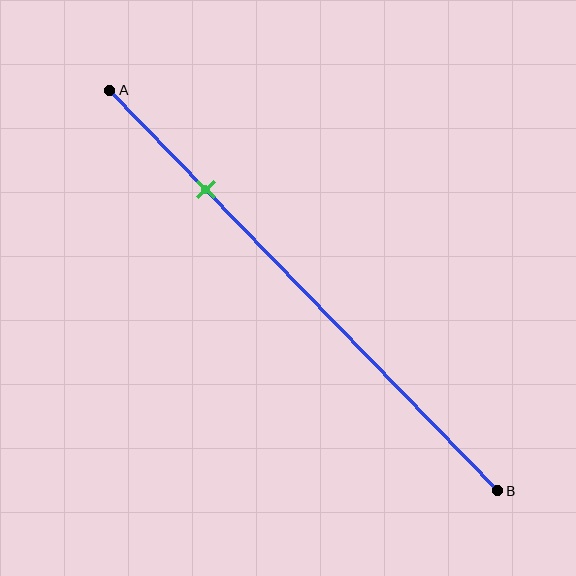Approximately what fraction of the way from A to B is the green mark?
The green mark is approximately 25% of the way from A to B.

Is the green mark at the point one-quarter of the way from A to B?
Yes, the mark is approximately at the one-quarter point.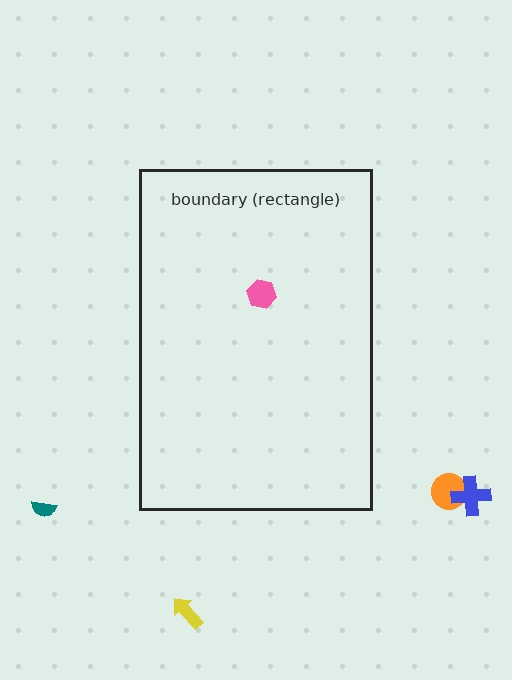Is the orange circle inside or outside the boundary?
Outside.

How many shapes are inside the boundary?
1 inside, 4 outside.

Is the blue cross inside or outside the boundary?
Outside.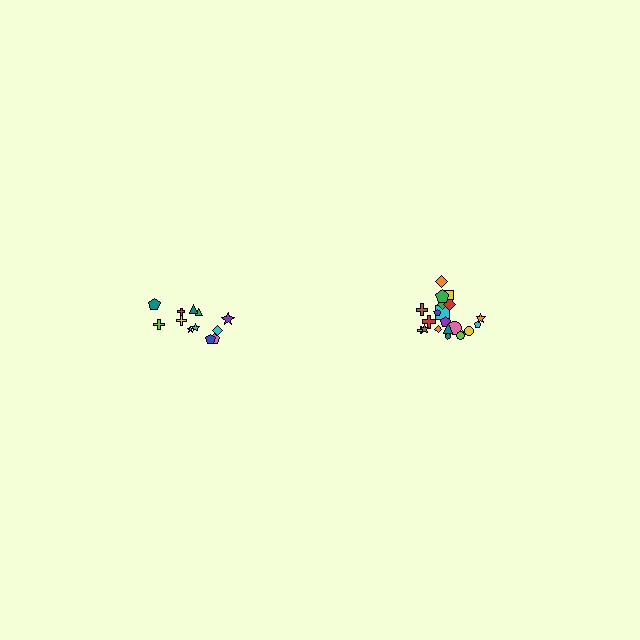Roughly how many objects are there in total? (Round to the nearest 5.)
Roughly 35 objects in total.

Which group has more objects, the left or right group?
The right group.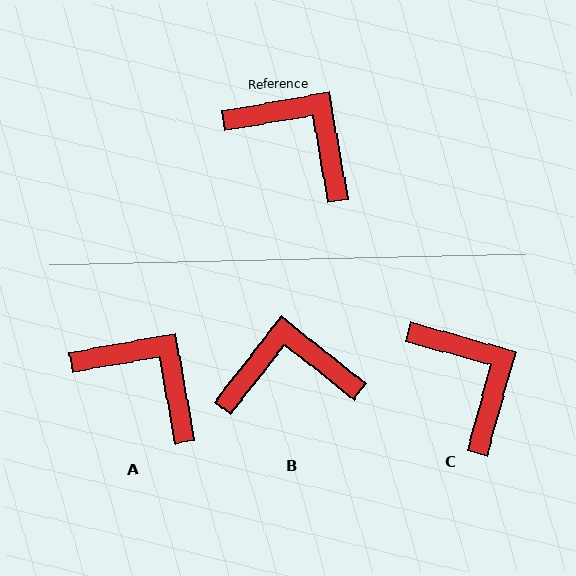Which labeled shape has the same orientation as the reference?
A.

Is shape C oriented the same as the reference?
No, it is off by about 25 degrees.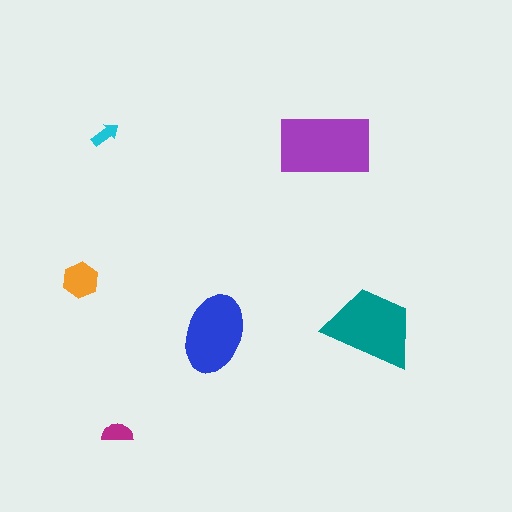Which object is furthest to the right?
The teal trapezoid is rightmost.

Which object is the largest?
The purple rectangle.